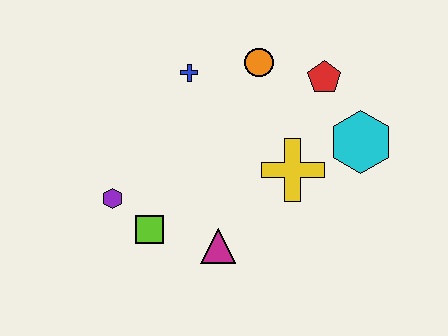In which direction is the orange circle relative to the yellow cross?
The orange circle is above the yellow cross.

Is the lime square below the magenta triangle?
No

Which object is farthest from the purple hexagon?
The cyan hexagon is farthest from the purple hexagon.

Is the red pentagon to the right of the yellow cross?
Yes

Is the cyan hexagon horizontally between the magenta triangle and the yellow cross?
No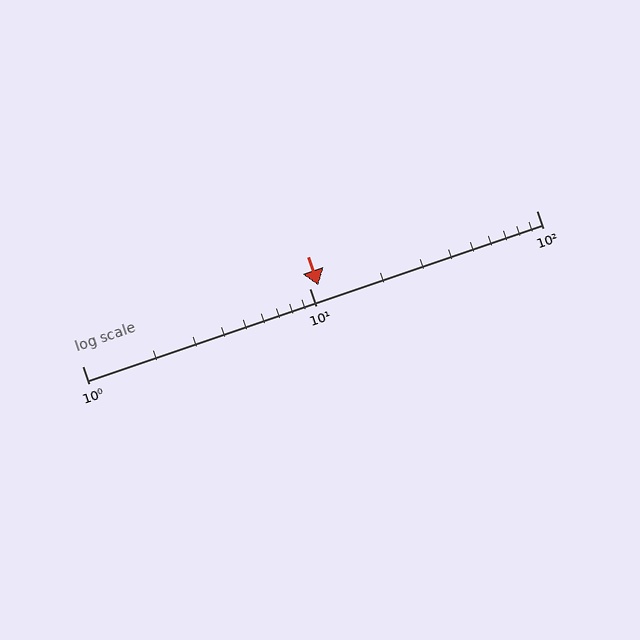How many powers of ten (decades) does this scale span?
The scale spans 2 decades, from 1 to 100.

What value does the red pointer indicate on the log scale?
The pointer indicates approximately 11.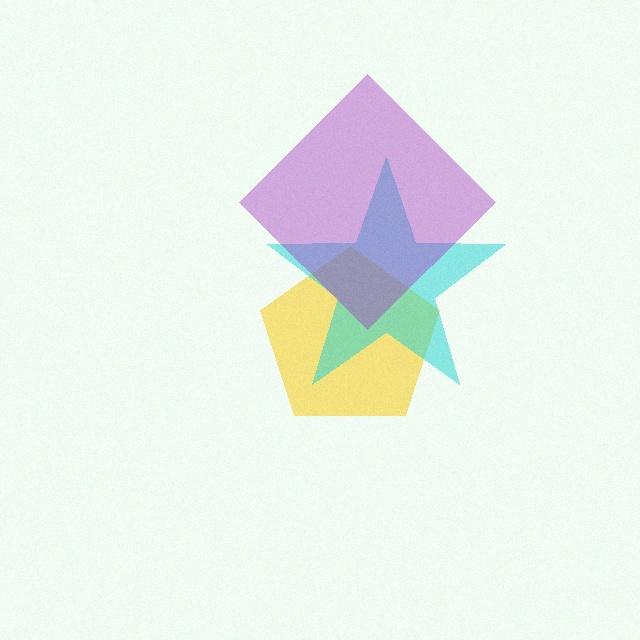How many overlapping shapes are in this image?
There are 3 overlapping shapes in the image.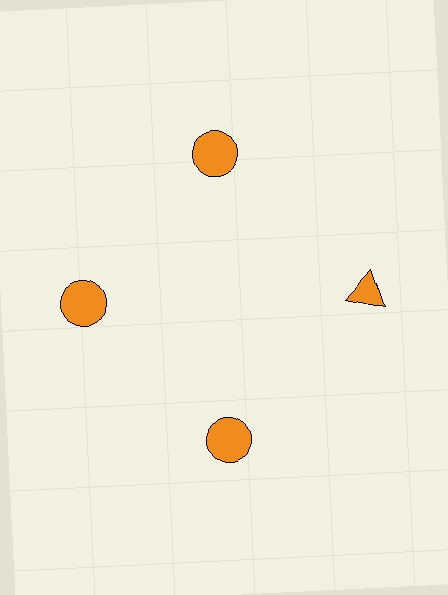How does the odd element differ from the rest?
It has a different shape: triangle instead of circle.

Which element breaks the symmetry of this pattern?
The orange triangle at roughly the 3 o'clock position breaks the symmetry. All other shapes are orange circles.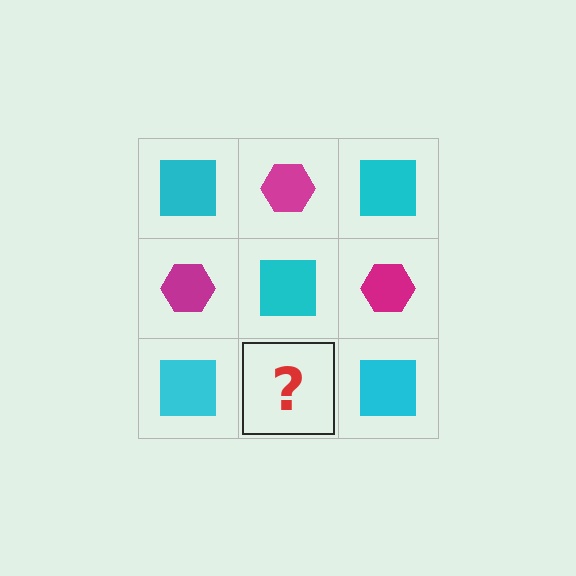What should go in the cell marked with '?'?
The missing cell should contain a magenta hexagon.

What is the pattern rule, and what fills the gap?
The rule is that it alternates cyan square and magenta hexagon in a checkerboard pattern. The gap should be filled with a magenta hexagon.